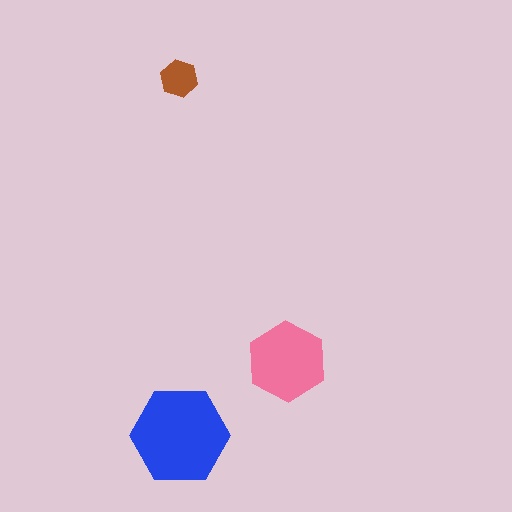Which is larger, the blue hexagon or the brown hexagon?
The blue one.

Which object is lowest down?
The blue hexagon is bottommost.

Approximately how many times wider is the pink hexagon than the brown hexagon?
About 2 times wider.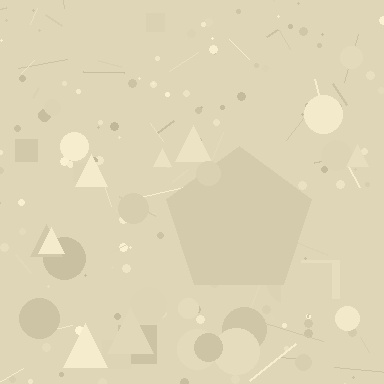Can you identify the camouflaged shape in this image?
The camouflaged shape is a pentagon.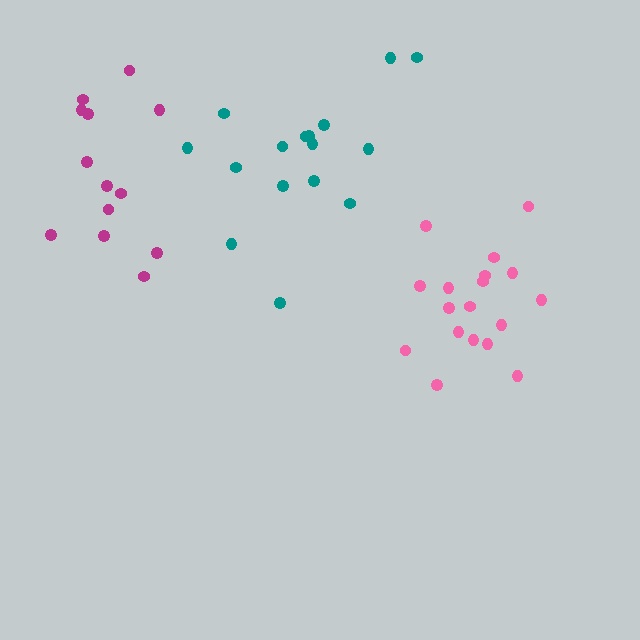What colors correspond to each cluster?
The clusters are colored: pink, teal, magenta.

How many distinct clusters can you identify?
There are 3 distinct clusters.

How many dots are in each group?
Group 1: 18 dots, Group 2: 16 dots, Group 3: 13 dots (47 total).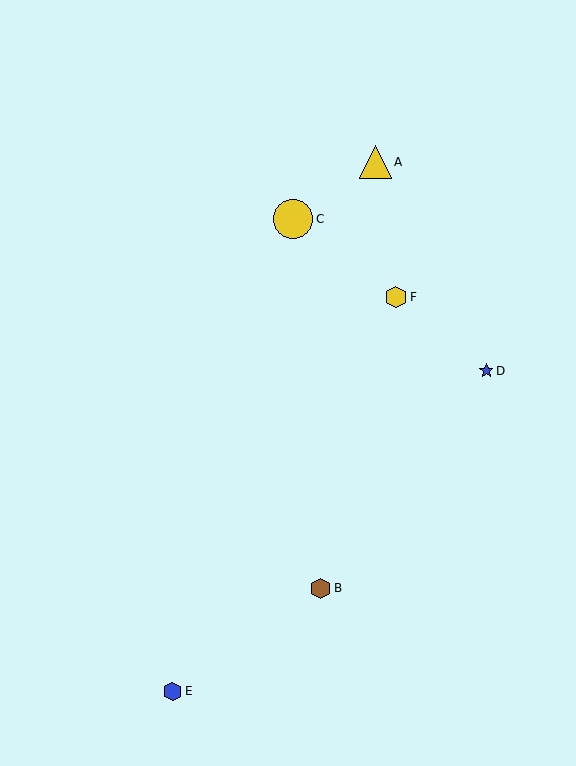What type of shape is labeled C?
Shape C is a yellow circle.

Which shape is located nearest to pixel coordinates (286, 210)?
The yellow circle (labeled C) at (293, 219) is nearest to that location.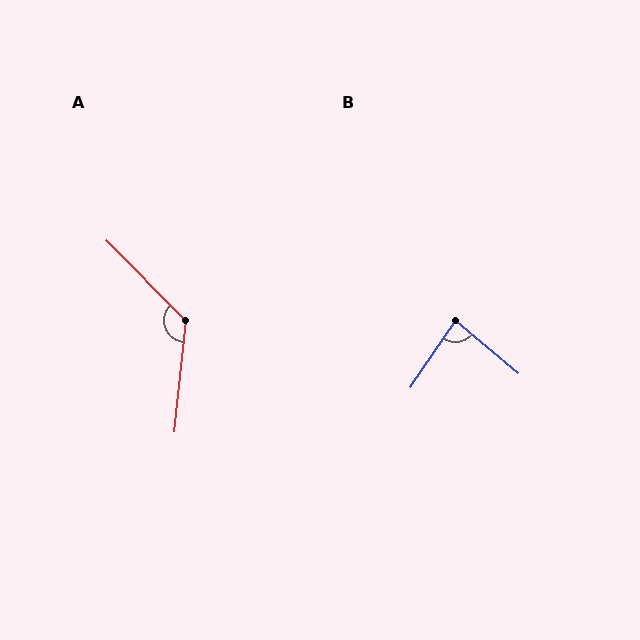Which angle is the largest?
A, at approximately 130 degrees.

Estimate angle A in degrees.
Approximately 130 degrees.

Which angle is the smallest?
B, at approximately 84 degrees.